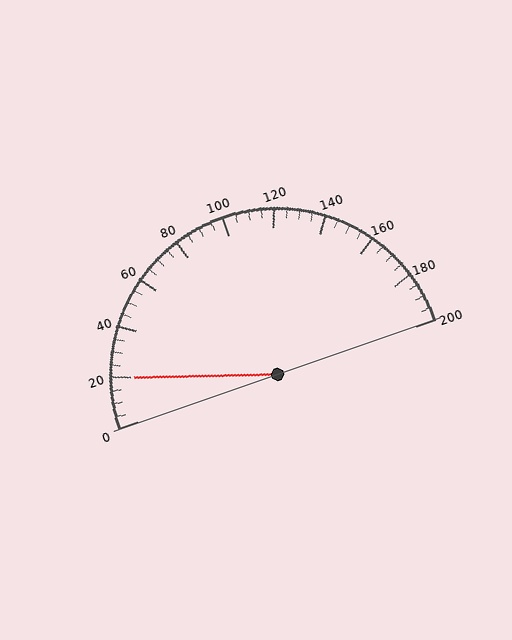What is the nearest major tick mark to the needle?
The nearest major tick mark is 20.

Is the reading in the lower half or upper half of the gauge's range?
The reading is in the lower half of the range (0 to 200).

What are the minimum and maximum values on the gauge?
The gauge ranges from 0 to 200.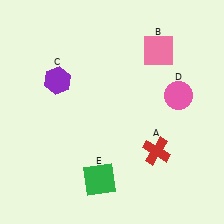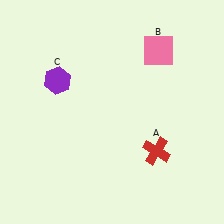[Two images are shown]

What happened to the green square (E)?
The green square (E) was removed in Image 2. It was in the bottom-left area of Image 1.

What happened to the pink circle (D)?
The pink circle (D) was removed in Image 2. It was in the top-right area of Image 1.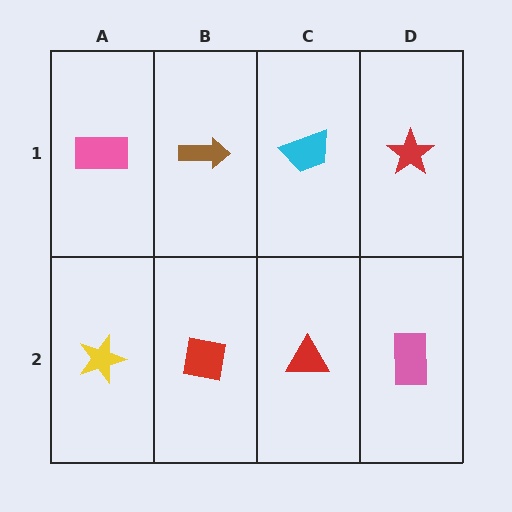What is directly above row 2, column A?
A pink rectangle.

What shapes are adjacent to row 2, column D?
A red star (row 1, column D), a red triangle (row 2, column C).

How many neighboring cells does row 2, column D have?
2.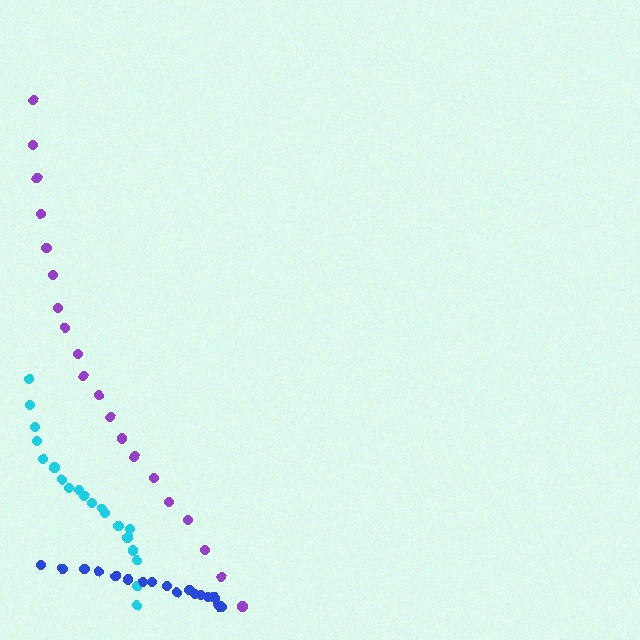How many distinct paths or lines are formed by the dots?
There are 3 distinct paths.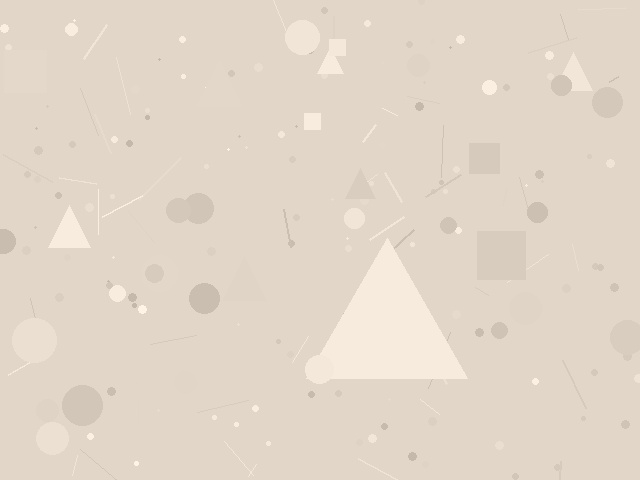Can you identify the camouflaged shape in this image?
The camouflaged shape is a triangle.